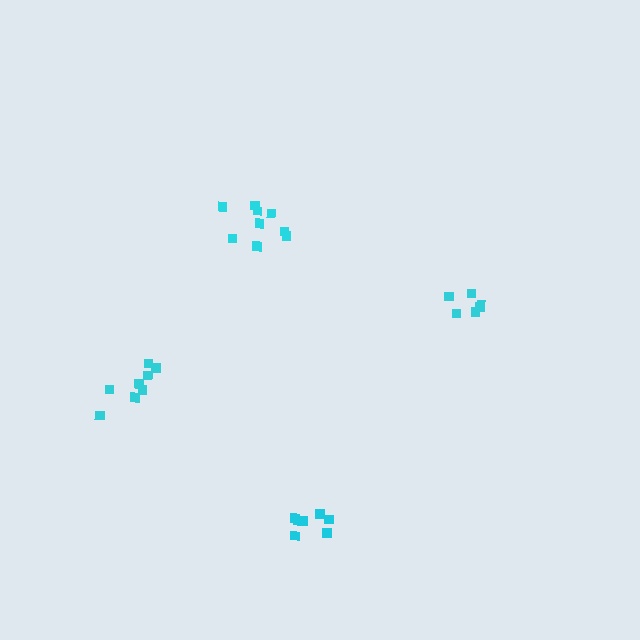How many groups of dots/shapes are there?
There are 4 groups.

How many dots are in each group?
Group 1: 7 dots, Group 2: 9 dots, Group 3: 8 dots, Group 4: 6 dots (30 total).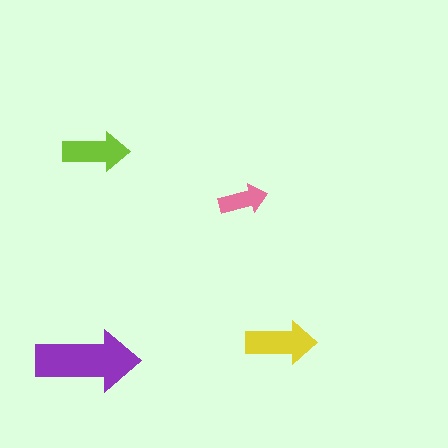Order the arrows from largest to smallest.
the purple one, the yellow one, the lime one, the pink one.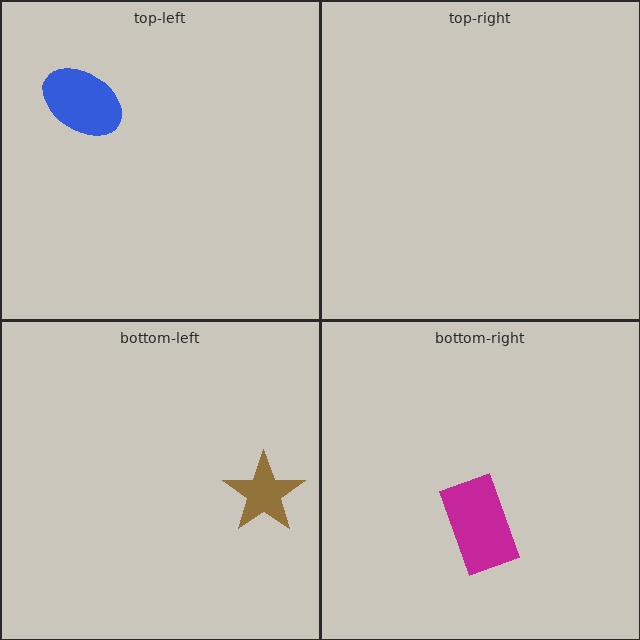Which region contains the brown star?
The bottom-left region.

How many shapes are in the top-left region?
1.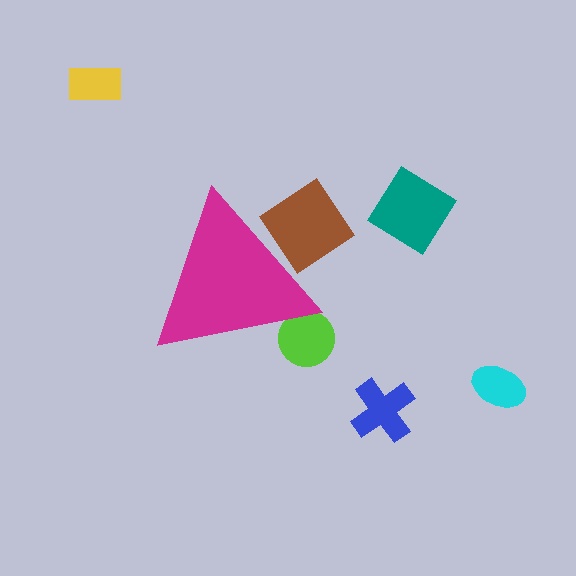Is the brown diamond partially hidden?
Yes, the brown diamond is partially hidden behind the magenta triangle.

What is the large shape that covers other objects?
A magenta triangle.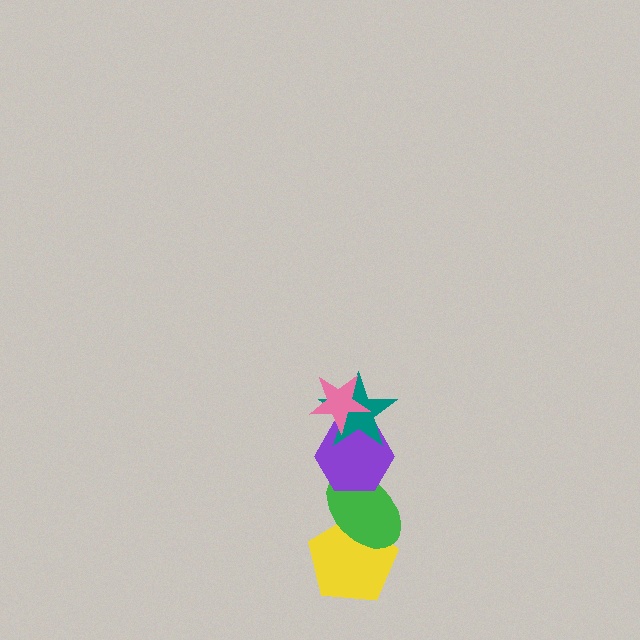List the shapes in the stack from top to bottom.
From top to bottom: the pink star, the teal star, the purple hexagon, the green ellipse, the yellow pentagon.